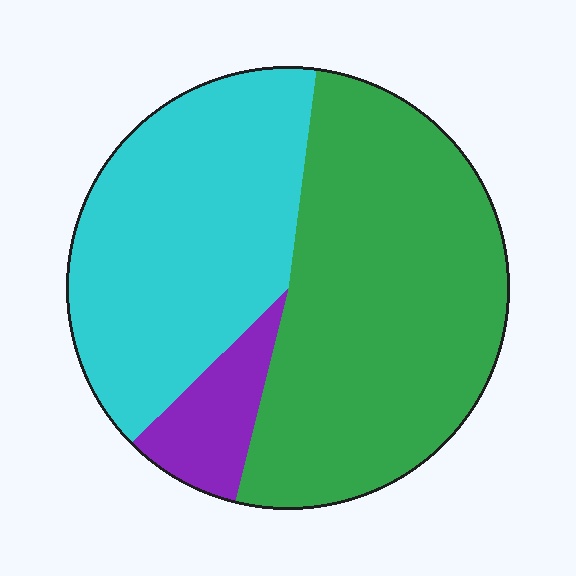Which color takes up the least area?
Purple, at roughly 10%.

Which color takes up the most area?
Green, at roughly 50%.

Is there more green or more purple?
Green.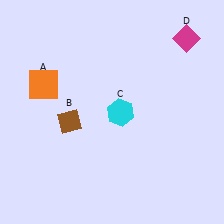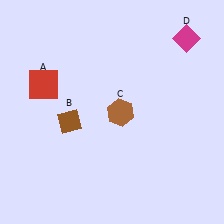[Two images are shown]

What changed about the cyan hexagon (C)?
In Image 1, C is cyan. In Image 2, it changed to brown.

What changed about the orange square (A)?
In Image 1, A is orange. In Image 2, it changed to red.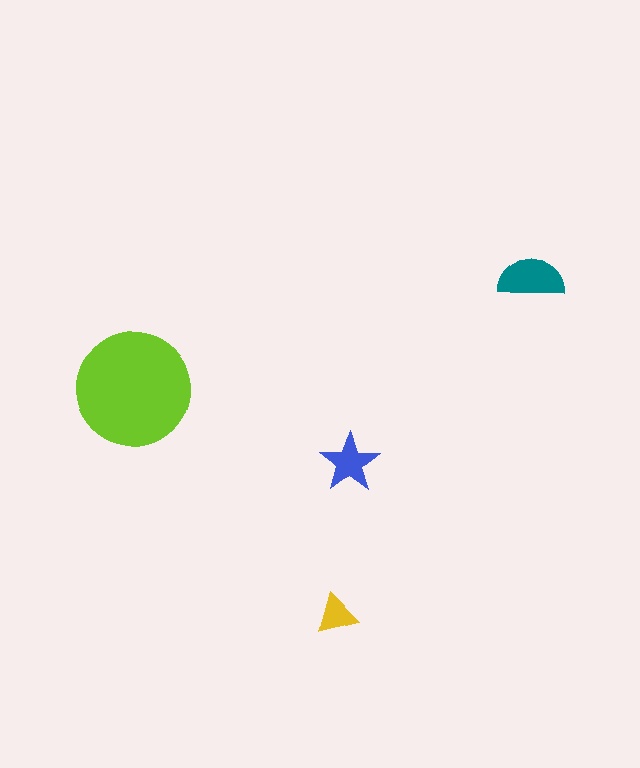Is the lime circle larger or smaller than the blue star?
Larger.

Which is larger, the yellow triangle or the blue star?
The blue star.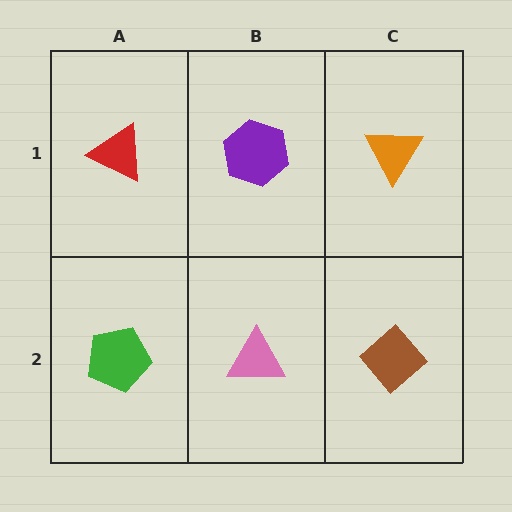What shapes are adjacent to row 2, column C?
An orange triangle (row 1, column C), a pink triangle (row 2, column B).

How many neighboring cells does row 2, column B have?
3.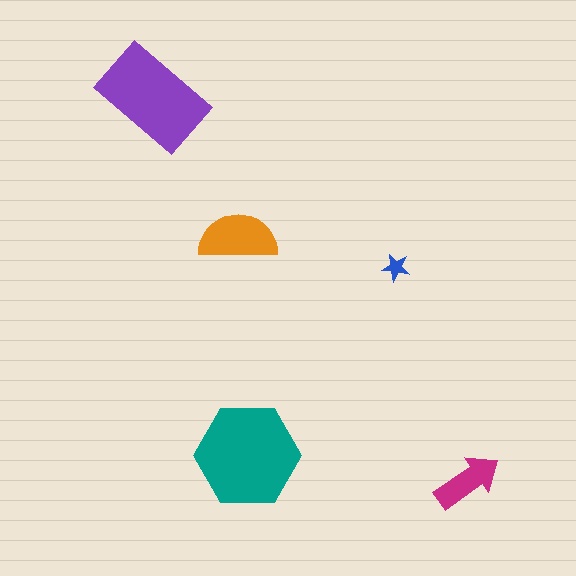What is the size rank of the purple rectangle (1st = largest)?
2nd.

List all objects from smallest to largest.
The blue star, the magenta arrow, the orange semicircle, the purple rectangle, the teal hexagon.